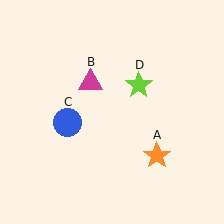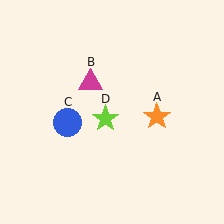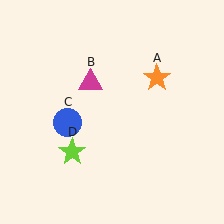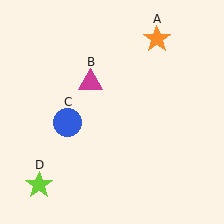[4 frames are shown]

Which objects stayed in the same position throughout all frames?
Magenta triangle (object B) and blue circle (object C) remained stationary.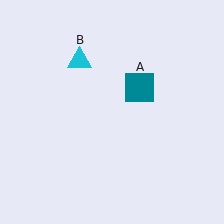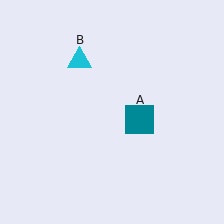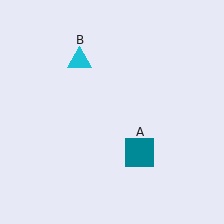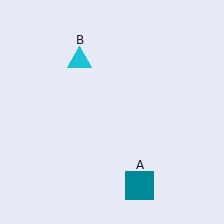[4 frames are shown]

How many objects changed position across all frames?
1 object changed position: teal square (object A).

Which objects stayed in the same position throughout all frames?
Cyan triangle (object B) remained stationary.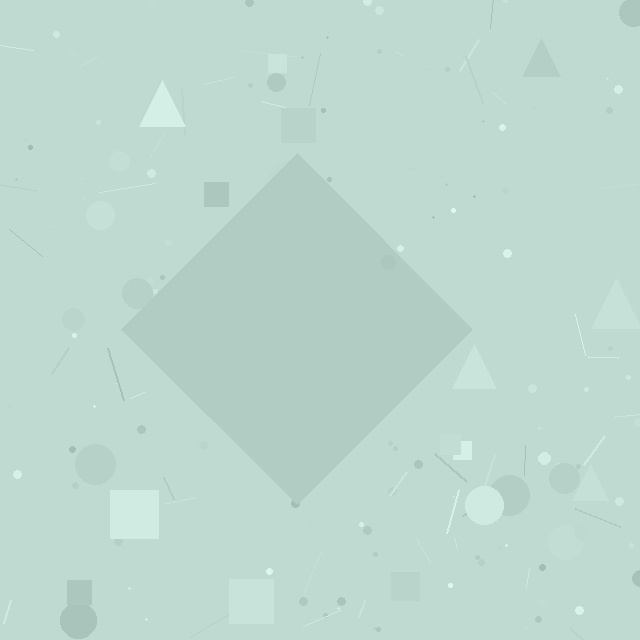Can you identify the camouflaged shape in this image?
The camouflaged shape is a diamond.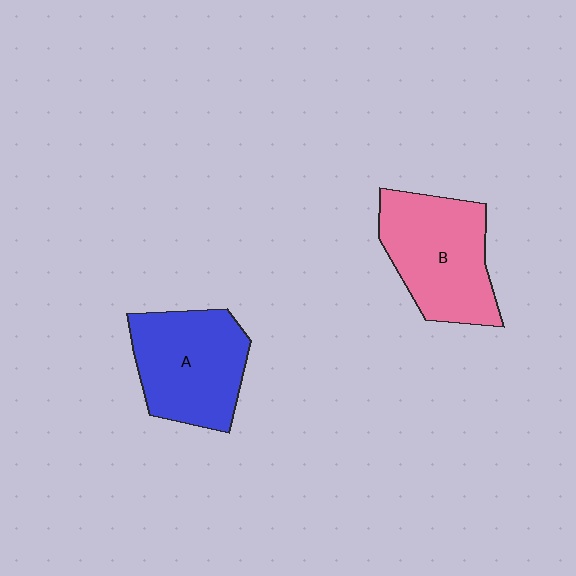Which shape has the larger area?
Shape B (pink).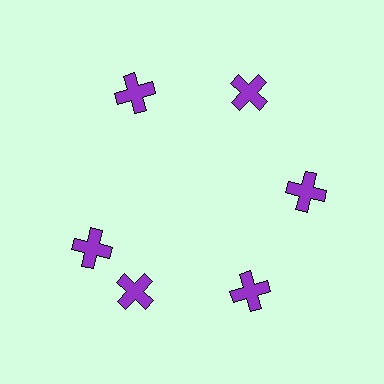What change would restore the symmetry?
The symmetry would be restored by rotating it back into even spacing with its neighbors so that all 6 crosses sit at equal angles and equal distance from the center.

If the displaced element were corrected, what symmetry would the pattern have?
It would have 6-fold rotational symmetry — the pattern would map onto itself every 60 degrees.